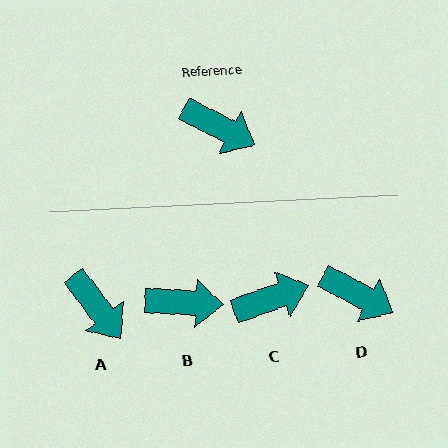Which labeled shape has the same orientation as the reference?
D.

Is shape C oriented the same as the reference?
No, it is off by about 47 degrees.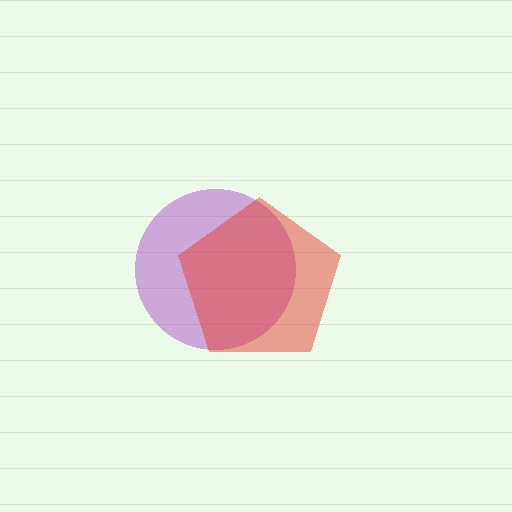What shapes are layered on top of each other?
The layered shapes are: a purple circle, a red pentagon.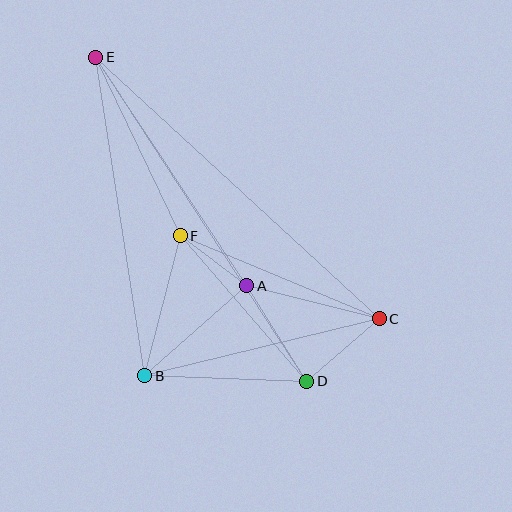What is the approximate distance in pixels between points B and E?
The distance between B and E is approximately 322 pixels.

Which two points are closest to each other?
Points A and F are closest to each other.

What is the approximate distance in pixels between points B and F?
The distance between B and F is approximately 145 pixels.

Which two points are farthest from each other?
Points D and E are farthest from each other.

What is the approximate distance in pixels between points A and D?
The distance between A and D is approximately 113 pixels.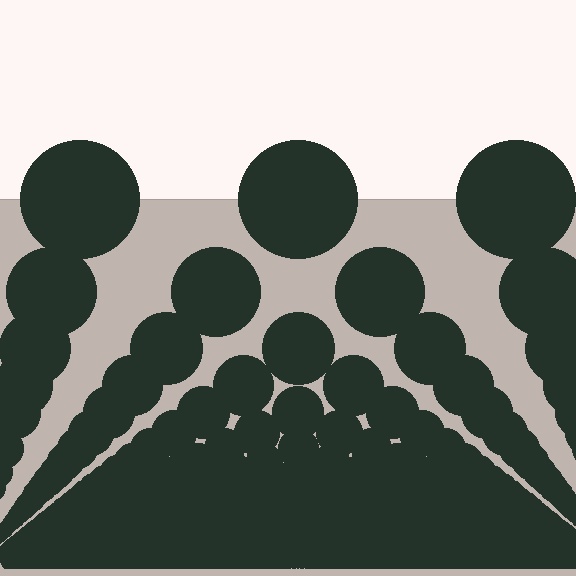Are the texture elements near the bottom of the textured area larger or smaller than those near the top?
Smaller. The gradient is inverted — elements near the bottom are smaller and denser.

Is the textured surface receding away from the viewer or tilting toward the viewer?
The surface appears to tilt toward the viewer. Texture elements get larger and sparser toward the top.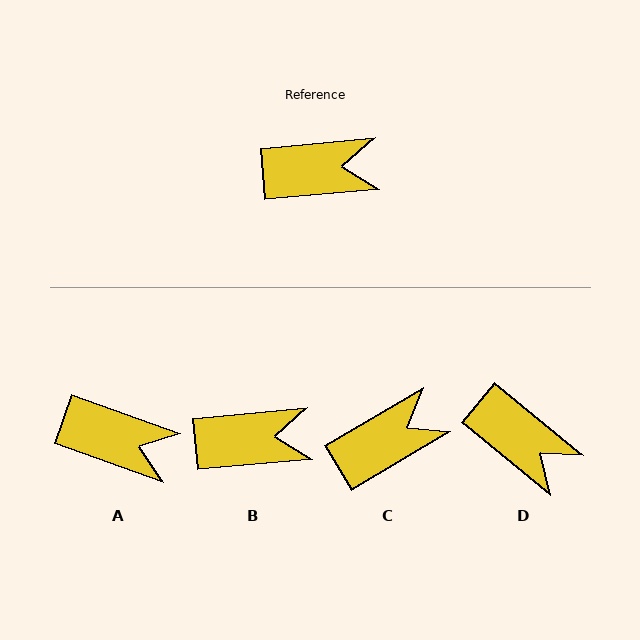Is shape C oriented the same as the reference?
No, it is off by about 25 degrees.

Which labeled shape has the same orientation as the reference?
B.